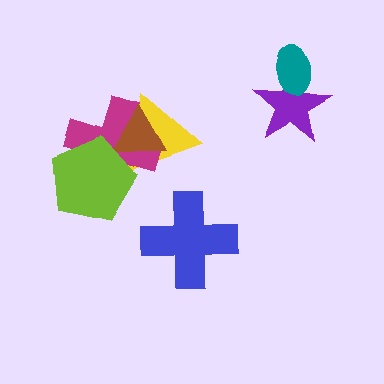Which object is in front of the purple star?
The teal ellipse is in front of the purple star.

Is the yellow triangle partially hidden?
Yes, it is partially covered by another shape.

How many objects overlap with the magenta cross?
3 objects overlap with the magenta cross.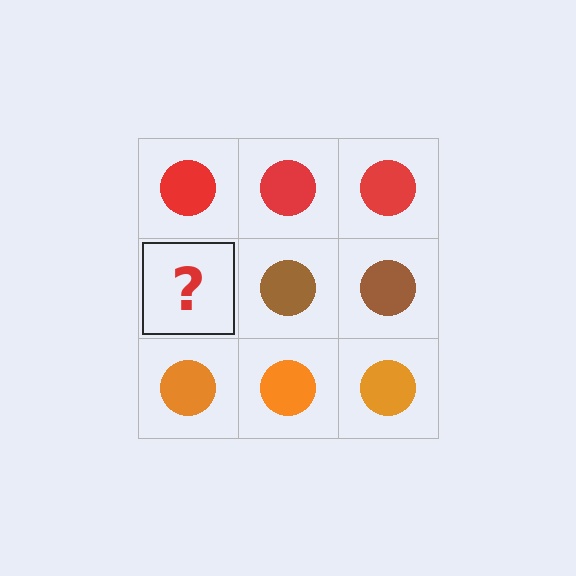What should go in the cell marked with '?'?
The missing cell should contain a brown circle.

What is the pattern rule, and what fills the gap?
The rule is that each row has a consistent color. The gap should be filled with a brown circle.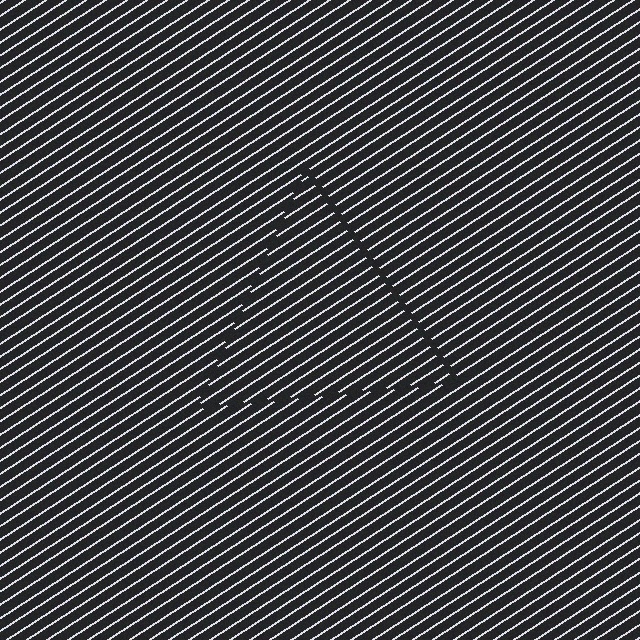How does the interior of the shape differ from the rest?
The interior of the shape contains the same grating, shifted by half a period — the contour is defined by the phase discontinuity where line-ends from the inner and outer gratings abut.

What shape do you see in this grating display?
An illusory triangle. The interior of the shape contains the same grating, shifted by half a period — the contour is defined by the phase discontinuity where line-ends from the inner and outer gratings abut.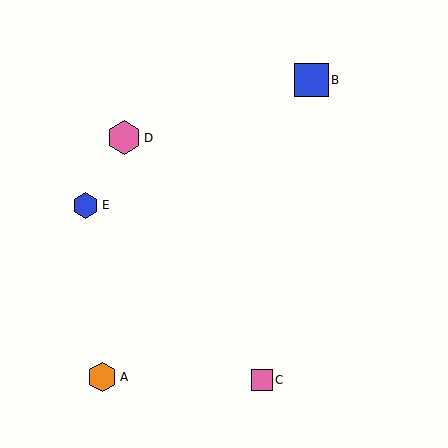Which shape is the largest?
The pink hexagon (labeled D) is the largest.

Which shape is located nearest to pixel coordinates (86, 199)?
The blue hexagon (labeled E) at (86, 205) is nearest to that location.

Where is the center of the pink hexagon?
The center of the pink hexagon is at (124, 138).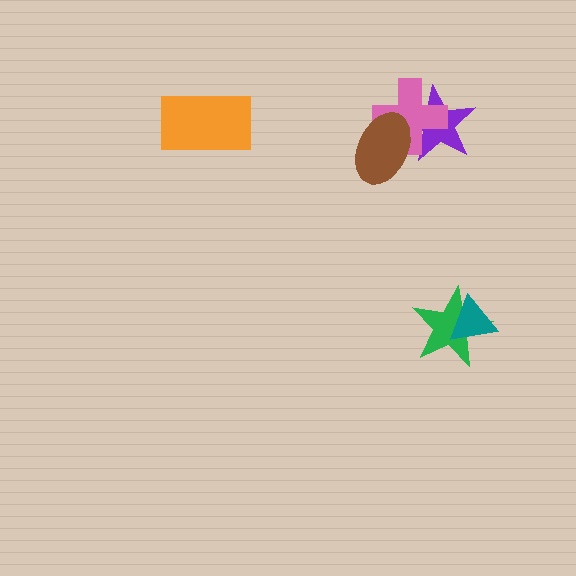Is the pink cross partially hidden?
Yes, it is partially covered by another shape.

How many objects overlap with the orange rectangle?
0 objects overlap with the orange rectangle.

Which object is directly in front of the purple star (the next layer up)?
The pink cross is directly in front of the purple star.